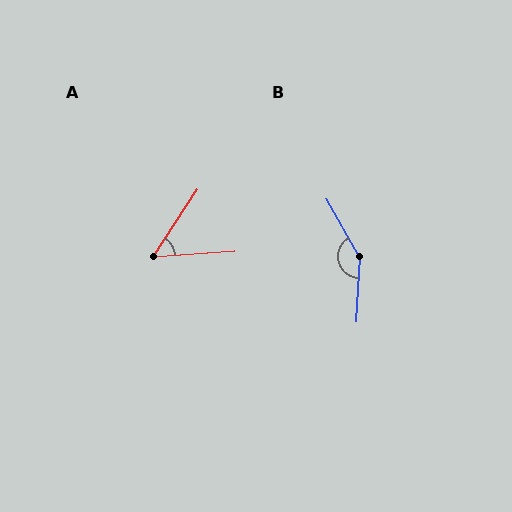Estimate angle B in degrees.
Approximately 147 degrees.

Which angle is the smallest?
A, at approximately 52 degrees.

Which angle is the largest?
B, at approximately 147 degrees.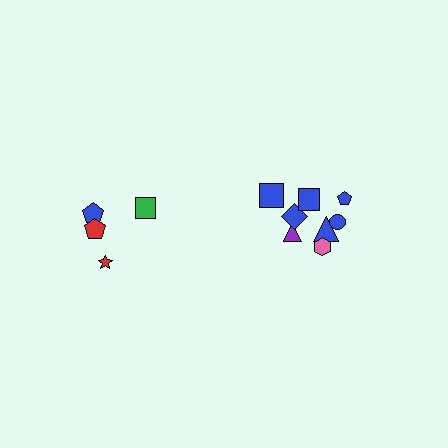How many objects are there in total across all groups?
There are 12 objects.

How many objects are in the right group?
There are 8 objects.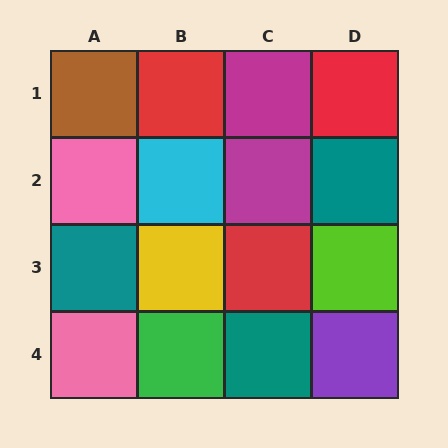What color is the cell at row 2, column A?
Pink.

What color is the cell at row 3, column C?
Red.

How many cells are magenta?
2 cells are magenta.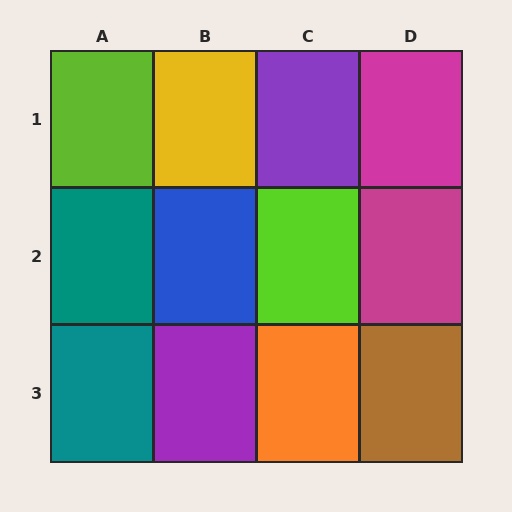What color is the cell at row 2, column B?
Blue.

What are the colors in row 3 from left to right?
Teal, purple, orange, brown.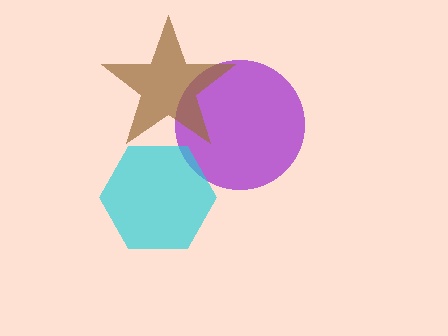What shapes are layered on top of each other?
The layered shapes are: a purple circle, a brown star, a cyan hexagon.